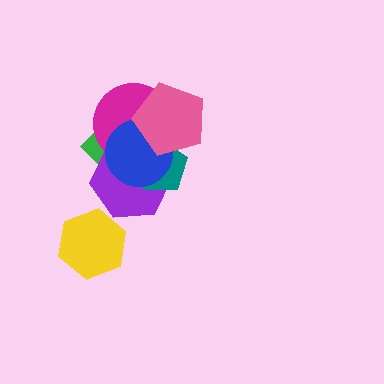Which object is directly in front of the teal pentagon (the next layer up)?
The blue circle is directly in front of the teal pentagon.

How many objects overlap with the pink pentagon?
5 objects overlap with the pink pentagon.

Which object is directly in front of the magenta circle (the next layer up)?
The purple hexagon is directly in front of the magenta circle.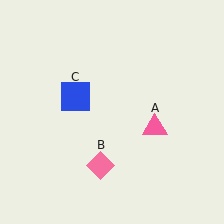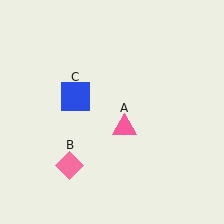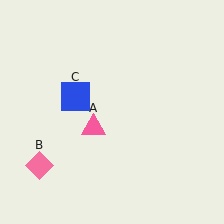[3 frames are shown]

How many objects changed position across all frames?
2 objects changed position: pink triangle (object A), pink diamond (object B).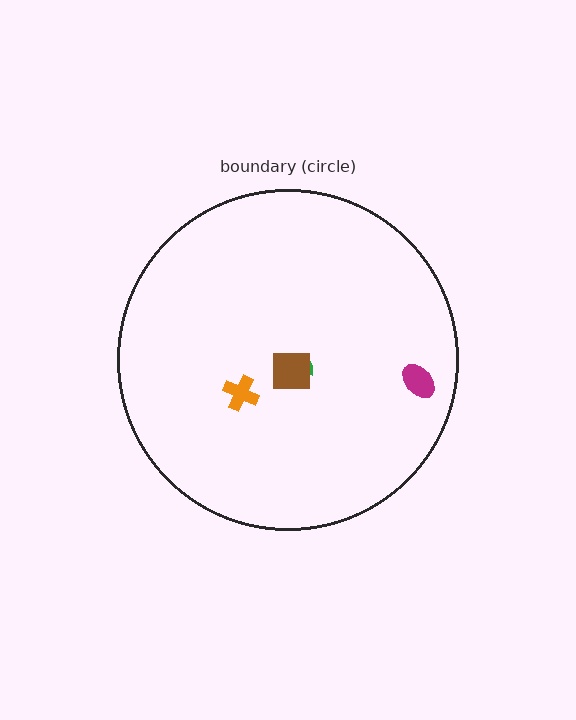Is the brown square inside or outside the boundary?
Inside.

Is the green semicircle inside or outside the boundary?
Inside.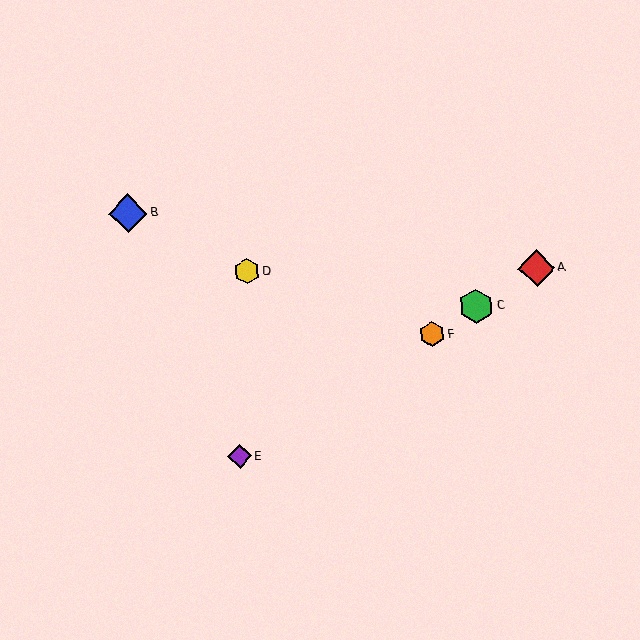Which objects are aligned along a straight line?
Objects A, C, E, F are aligned along a straight line.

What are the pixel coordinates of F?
Object F is at (432, 334).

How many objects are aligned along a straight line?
4 objects (A, C, E, F) are aligned along a straight line.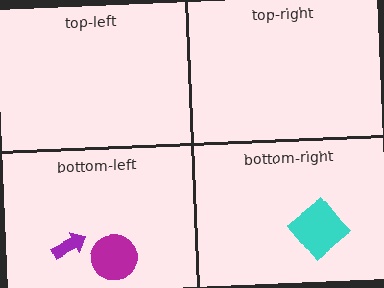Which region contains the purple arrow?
The bottom-left region.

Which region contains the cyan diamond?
The bottom-right region.